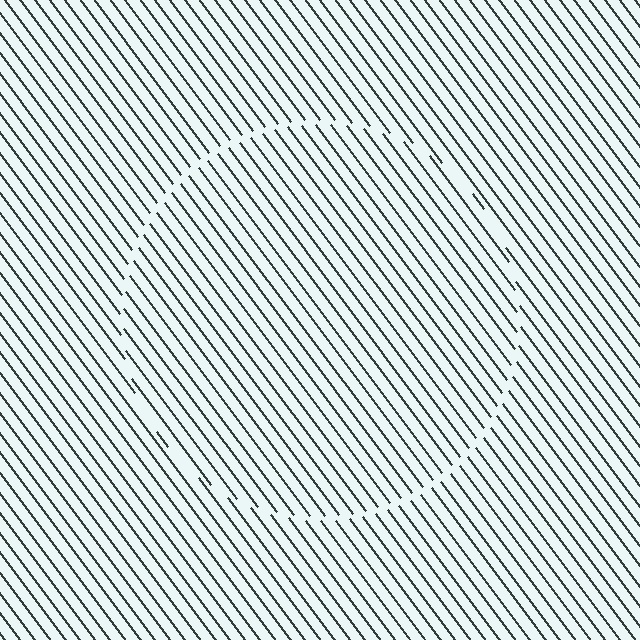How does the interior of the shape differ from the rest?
The interior of the shape contains the same grating, shifted by half a period — the contour is defined by the phase discontinuity where line-ends from the inner and outer gratings abut.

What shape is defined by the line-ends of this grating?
An illusory circle. The interior of the shape contains the same grating, shifted by half a period — the contour is defined by the phase discontinuity where line-ends from the inner and outer gratings abut.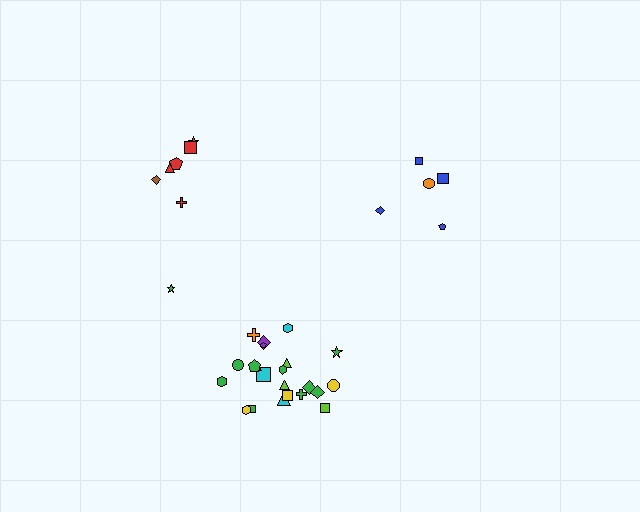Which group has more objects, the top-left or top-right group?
The top-left group.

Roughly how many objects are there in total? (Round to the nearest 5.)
Roughly 35 objects in total.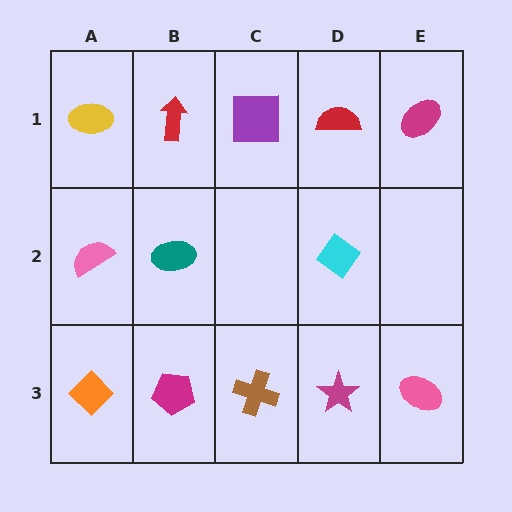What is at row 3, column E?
A pink ellipse.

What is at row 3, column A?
An orange diamond.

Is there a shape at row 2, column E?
No, that cell is empty.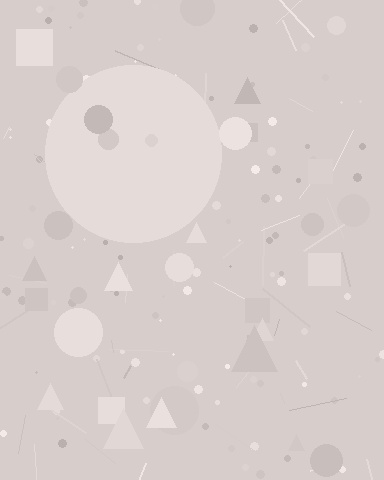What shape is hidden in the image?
A circle is hidden in the image.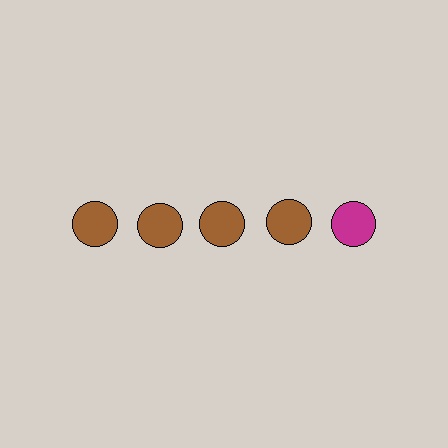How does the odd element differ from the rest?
It has a different color: magenta instead of brown.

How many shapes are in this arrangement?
There are 5 shapes arranged in a grid pattern.